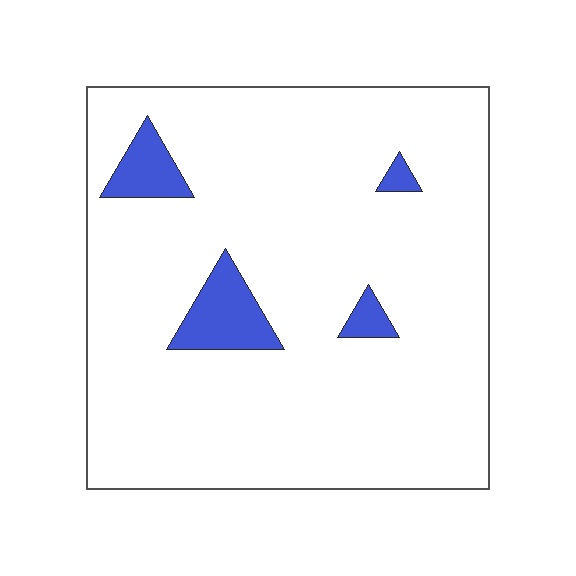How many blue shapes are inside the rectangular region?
4.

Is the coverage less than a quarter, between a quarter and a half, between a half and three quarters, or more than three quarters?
Less than a quarter.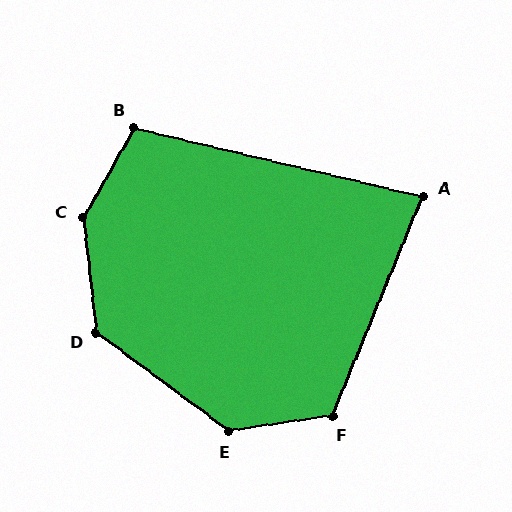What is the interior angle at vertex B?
Approximately 106 degrees (obtuse).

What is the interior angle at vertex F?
Approximately 121 degrees (obtuse).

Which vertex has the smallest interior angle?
A, at approximately 81 degrees.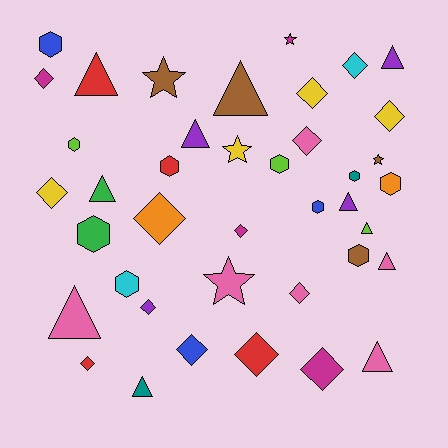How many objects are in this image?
There are 40 objects.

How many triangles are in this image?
There are 11 triangles.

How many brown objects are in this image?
There are 4 brown objects.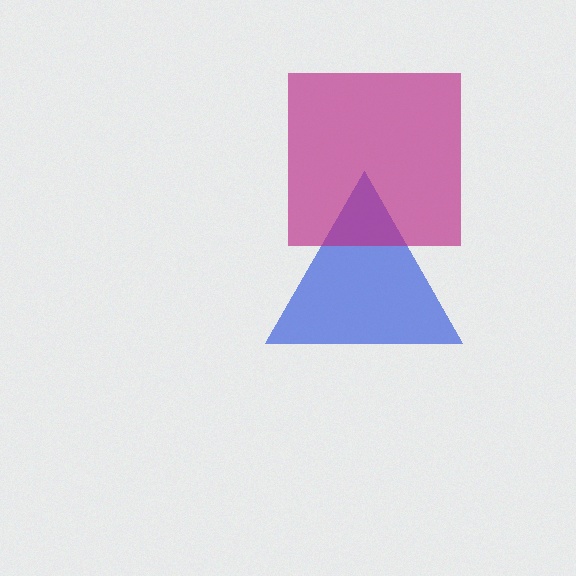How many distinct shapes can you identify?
There are 2 distinct shapes: a blue triangle, a magenta square.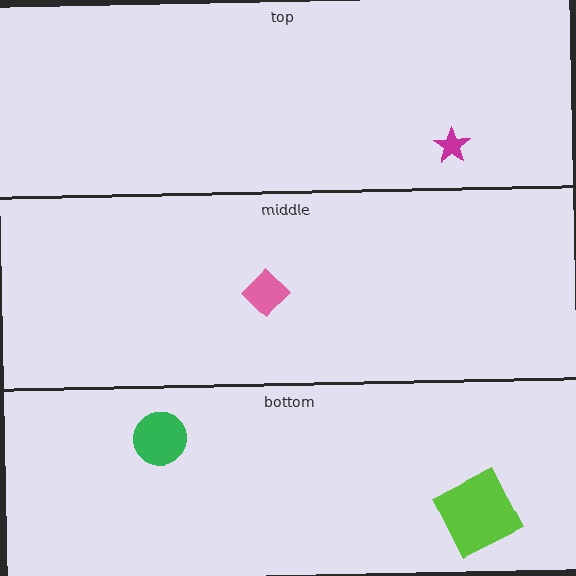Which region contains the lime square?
The bottom region.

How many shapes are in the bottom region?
2.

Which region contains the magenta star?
The top region.